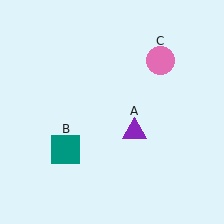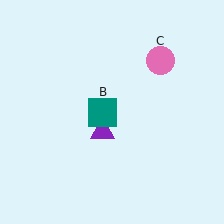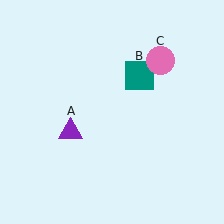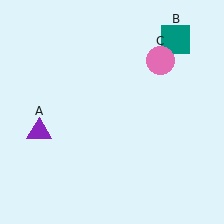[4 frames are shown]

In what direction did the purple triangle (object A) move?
The purple triangle (object A) moved left.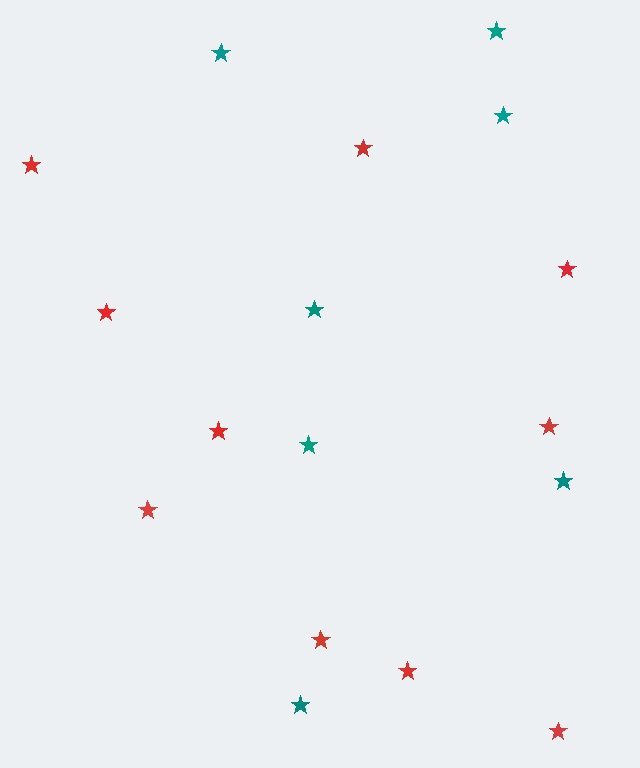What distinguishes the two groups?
There are 2 groups: one group of teal stars (7) and one group of red stars (10).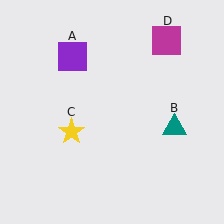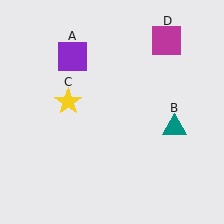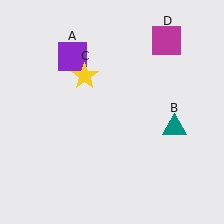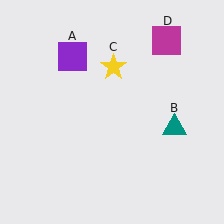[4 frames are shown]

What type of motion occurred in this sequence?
The yellow star (object C) rotated clockwise around the center of the scene.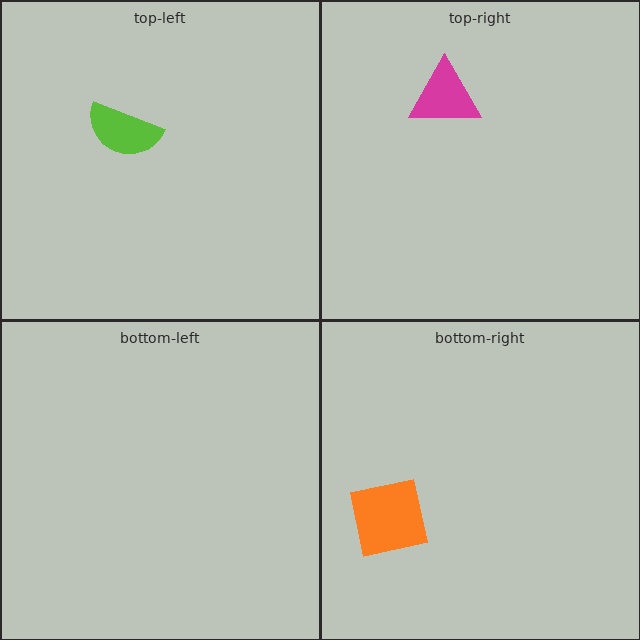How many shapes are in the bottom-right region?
1.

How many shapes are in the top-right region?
1.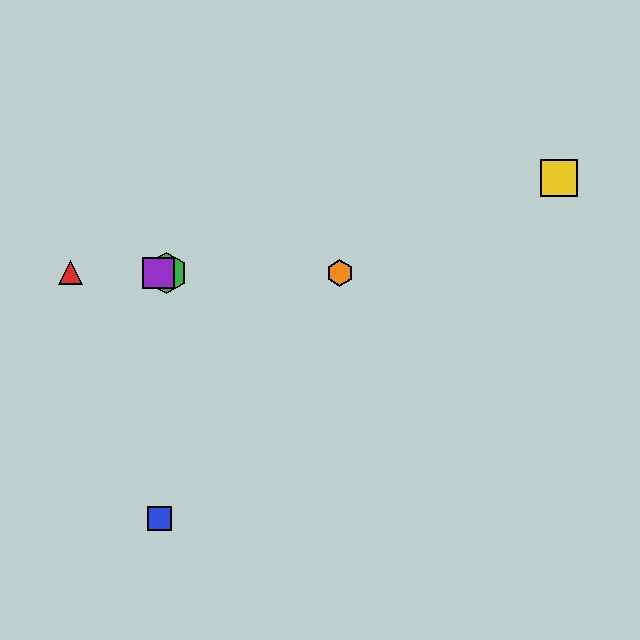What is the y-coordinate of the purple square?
The purple square is at y≈273.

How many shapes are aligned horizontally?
4 shapes (the red triangle, the green hexagon, the purple square, the orange hexagon) are aligned horizontally.